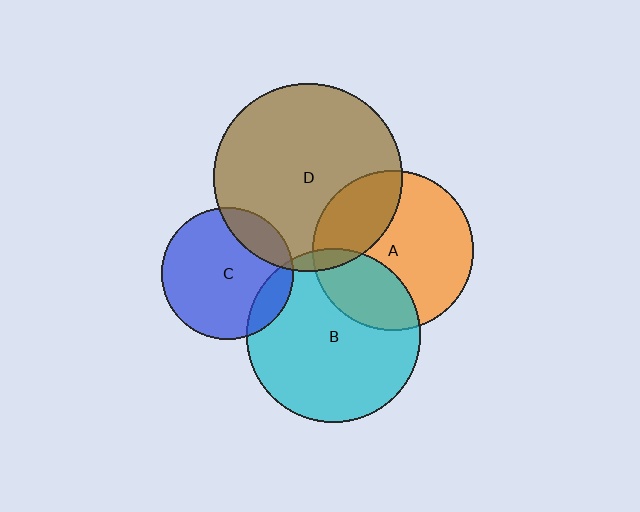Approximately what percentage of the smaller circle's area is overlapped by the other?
Approximately 15%.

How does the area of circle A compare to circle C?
Approximately 1.5 times.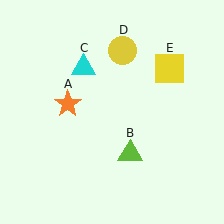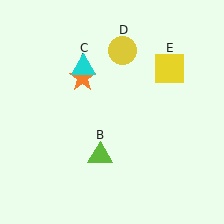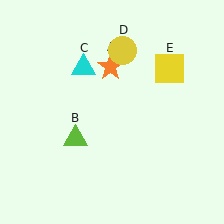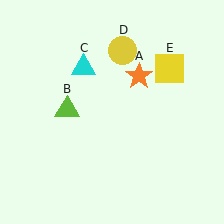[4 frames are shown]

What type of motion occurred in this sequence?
The orange star (object A), lime triangle (object B) rotated clockwise around the center of the scene.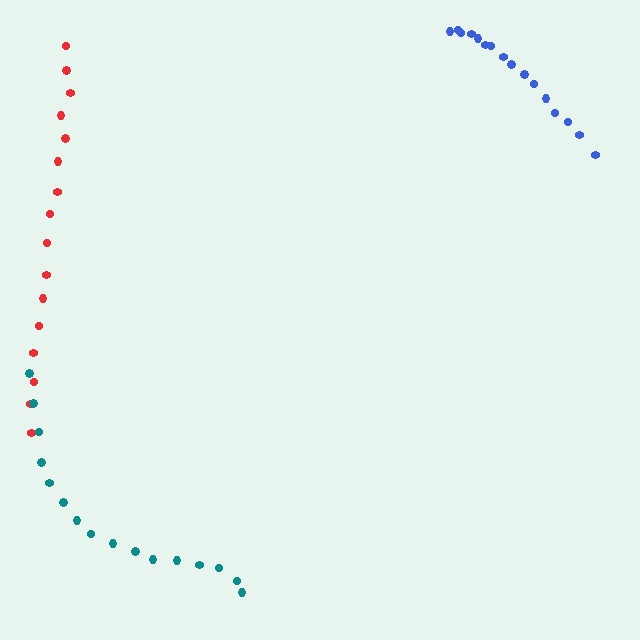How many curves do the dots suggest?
There are 3 distinct paths.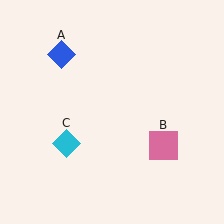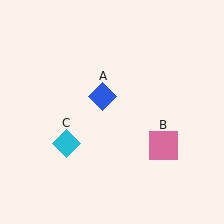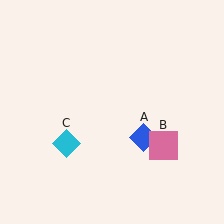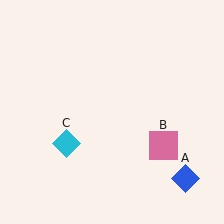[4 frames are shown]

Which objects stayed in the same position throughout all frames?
Pink square (object B) and cyan diamond (object C) remained stationary.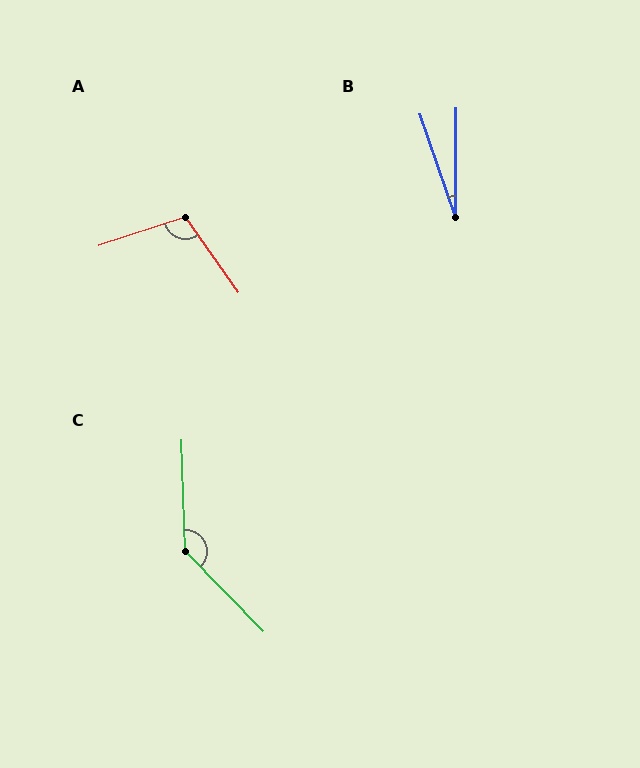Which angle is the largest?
C, at approximately 138 degrees.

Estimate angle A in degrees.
Approximately 107 degrees.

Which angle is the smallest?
B, at approximately 20 degrees.